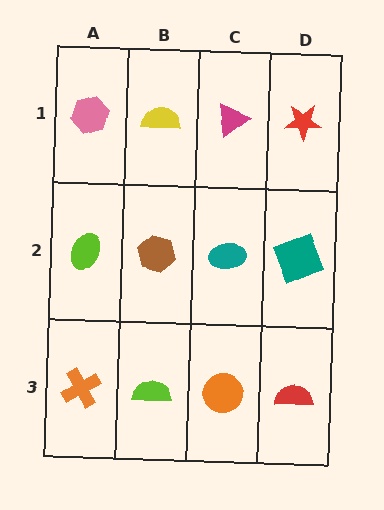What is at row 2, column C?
A teal ellipse.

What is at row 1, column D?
A red star.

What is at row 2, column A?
A lime ellipse.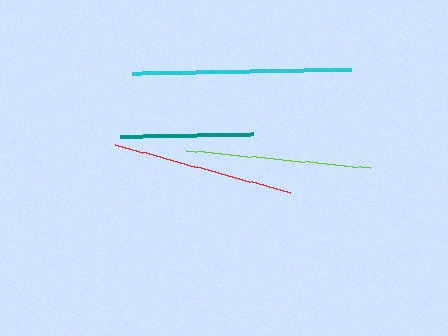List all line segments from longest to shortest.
From longest to shortest: cyan, lime, red, teal.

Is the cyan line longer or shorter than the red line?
The cyan line is longer than the red line.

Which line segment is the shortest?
The teal line is the shortest at approximately 133 pixels.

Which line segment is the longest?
The cyan line is the longest at approximately 219 pixels.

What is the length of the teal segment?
The teal segment is approximately 133 pixels long.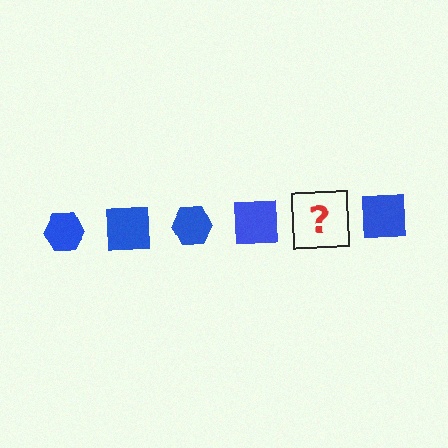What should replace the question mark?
The question mark should be replaced with a blue hexagon.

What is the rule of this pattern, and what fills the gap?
The rule is that the pattern cycles through hexagon, square shapes in blue. The gap should be filled with a blue hexagon.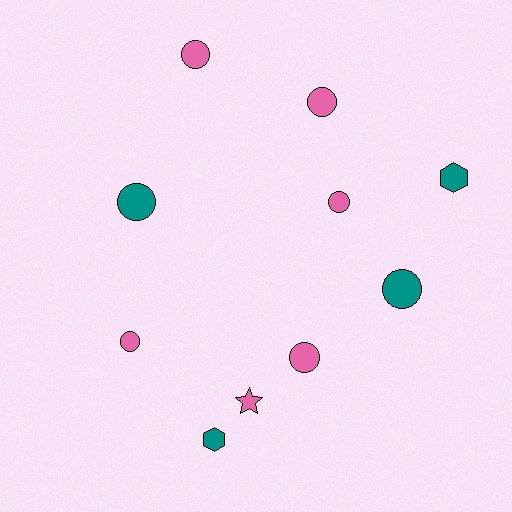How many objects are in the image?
There are 10 objects.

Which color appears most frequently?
Pink, with 6 objects.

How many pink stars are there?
There is 1 pink star.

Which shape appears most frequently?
Circle, with 7 objects.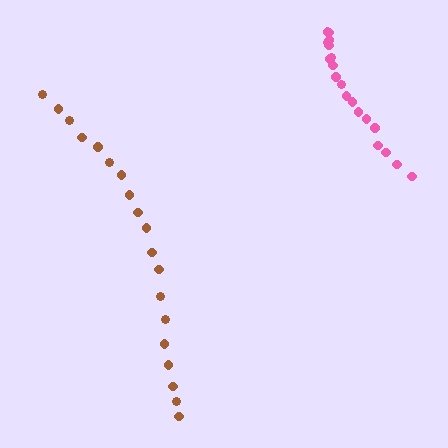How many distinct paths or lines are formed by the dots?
There are 2 distinct paths.